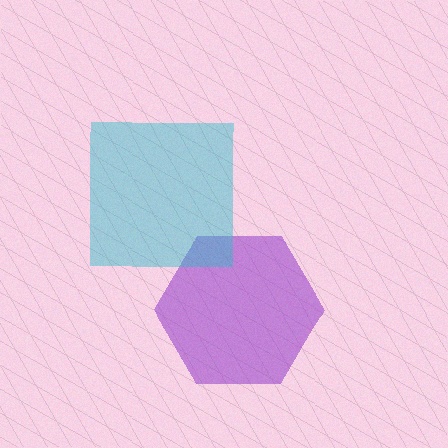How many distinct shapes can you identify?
There are 2 distinct shapes: a purple hexagon, a cyan square.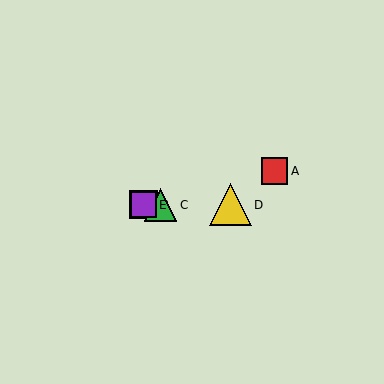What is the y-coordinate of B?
Object B is at y≈205.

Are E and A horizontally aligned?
No, E is at y≈205 and A is at y≈171.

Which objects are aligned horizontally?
Objects B, C, D, E are aligned horizontally.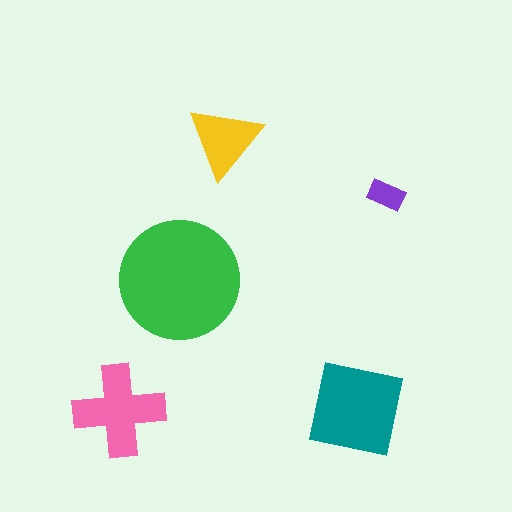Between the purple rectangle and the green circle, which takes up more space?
The green circle.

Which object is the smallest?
The purple rectangle.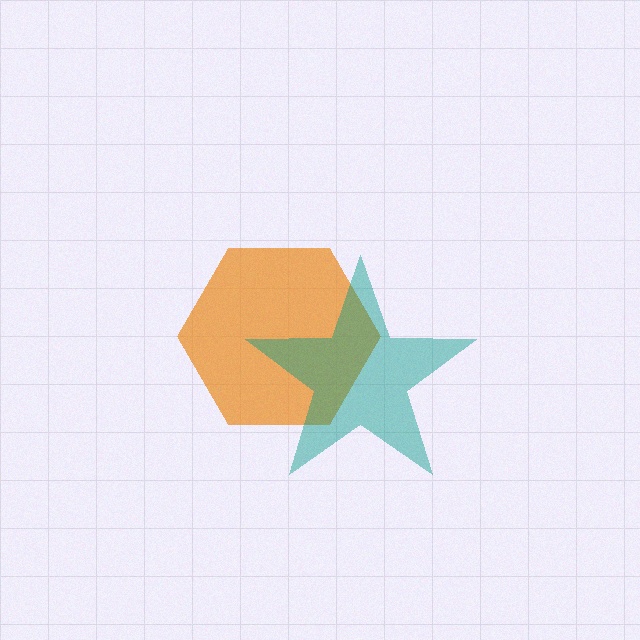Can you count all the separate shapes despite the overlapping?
Yes, there are 2 separate shapes.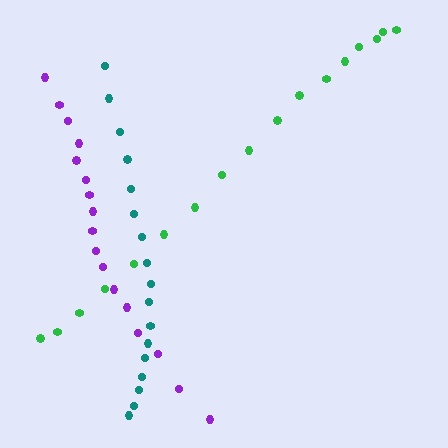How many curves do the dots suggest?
There are 3 distinct paths.